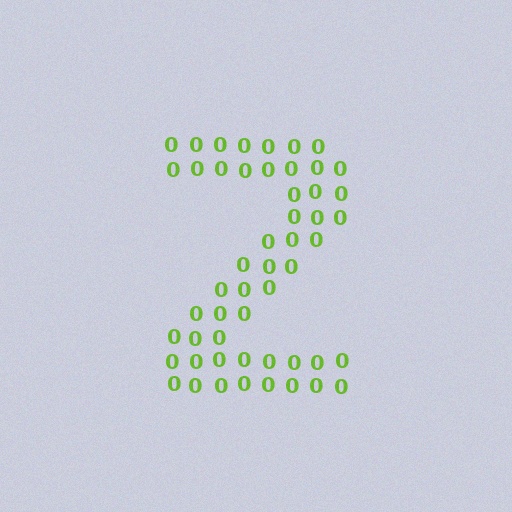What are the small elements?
The small elements are digit 0's.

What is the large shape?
The large shape is the digit 2.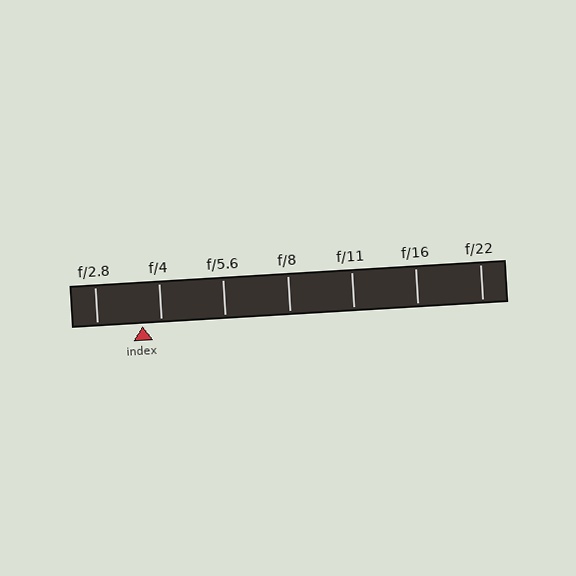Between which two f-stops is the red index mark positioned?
The index mark is between f/2.8 and f/4.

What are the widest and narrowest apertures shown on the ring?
The widest aperture shown is f/2.8 and the narrowest is f/22.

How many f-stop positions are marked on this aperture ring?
There are 7 f-stop positions marked.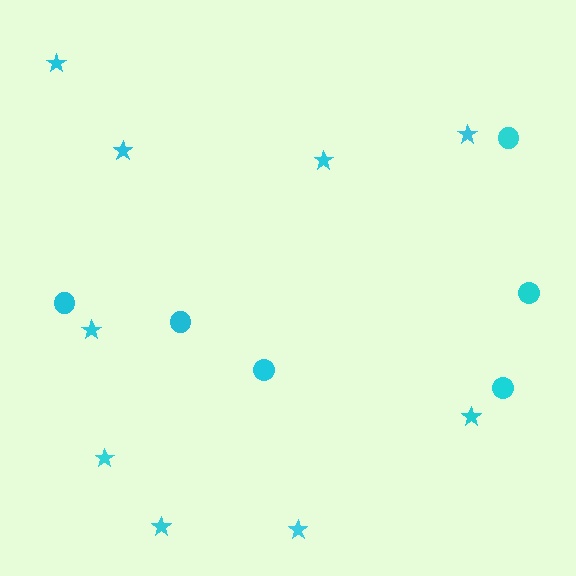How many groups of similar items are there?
There are 2 groups: one group of circles (6) and one group of stars (9).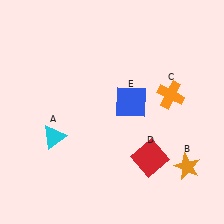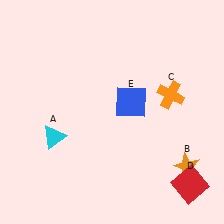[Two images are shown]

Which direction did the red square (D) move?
The red square (D) moved right.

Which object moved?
The red square (D) moved right.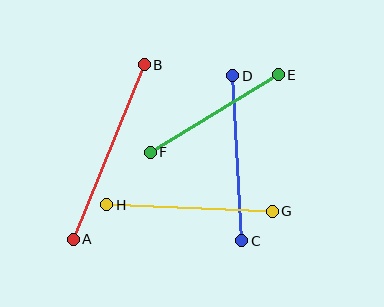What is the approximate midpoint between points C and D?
The midpoint is at approximately (237, 158) pixels.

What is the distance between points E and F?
The distance is approximately 150 pixels.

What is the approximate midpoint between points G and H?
The midpoint is at approximately (189, 208) pixels.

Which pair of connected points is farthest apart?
Points A and B are farthest apart.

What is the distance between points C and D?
The distance is approximately 165 pixels.